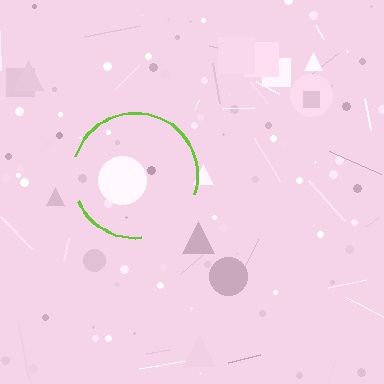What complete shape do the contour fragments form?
The contour fragments form a circle.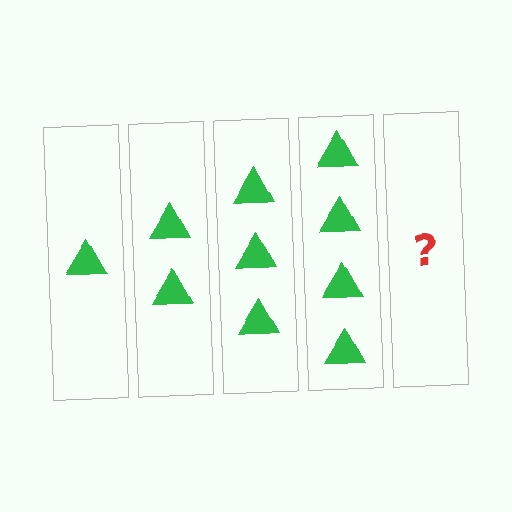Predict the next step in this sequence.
The next step is 5 triangles.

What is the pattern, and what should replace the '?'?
The pattern is that each step adds one more triangle. The '?' should be 5 triangles.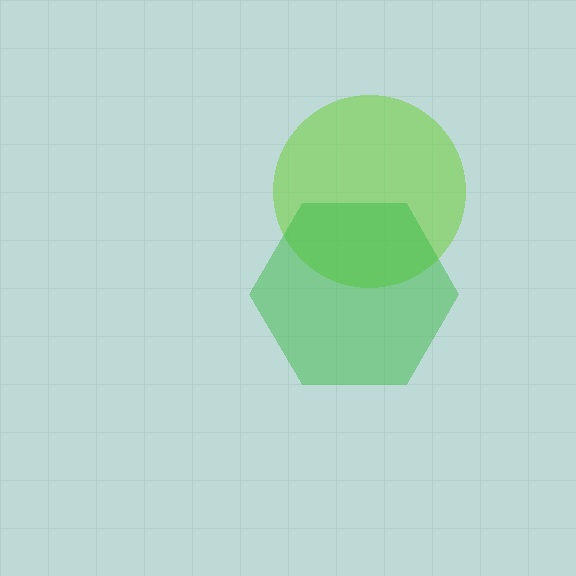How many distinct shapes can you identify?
There are 2 distinct shapes: a lime circle, a green hexagon.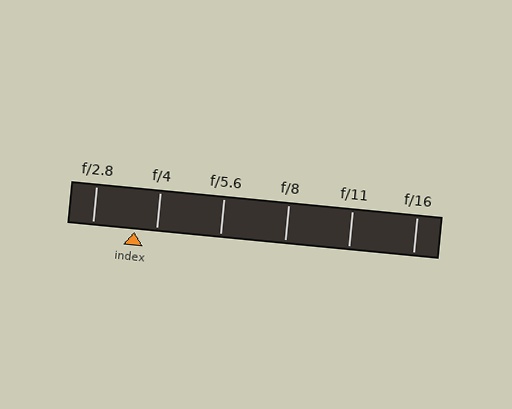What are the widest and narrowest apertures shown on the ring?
The widest aperture shown is f/2.8 and the narrowest is f/16.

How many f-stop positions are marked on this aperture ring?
There are 6 f-stop positions marked.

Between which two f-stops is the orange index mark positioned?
The index mark is between f/2.8 and f/4.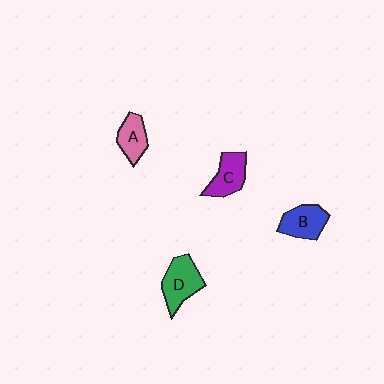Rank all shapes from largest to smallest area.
From largest to smallest: D (green), B (blue), C (purple), A (pink).